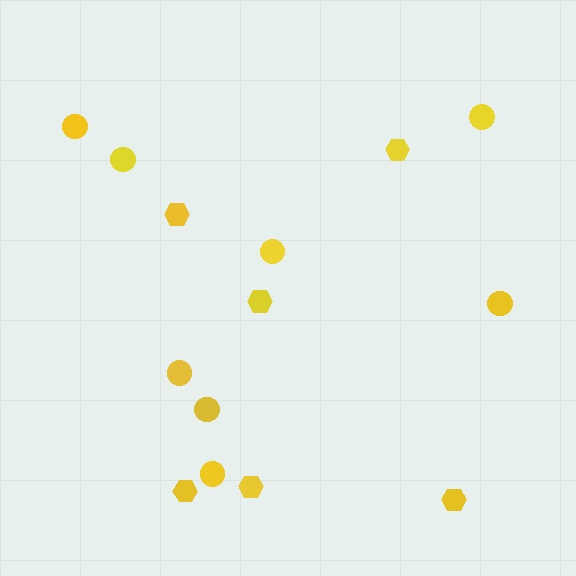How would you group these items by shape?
There are 2 groups: one group of hexagons (6) and one group of circles (8).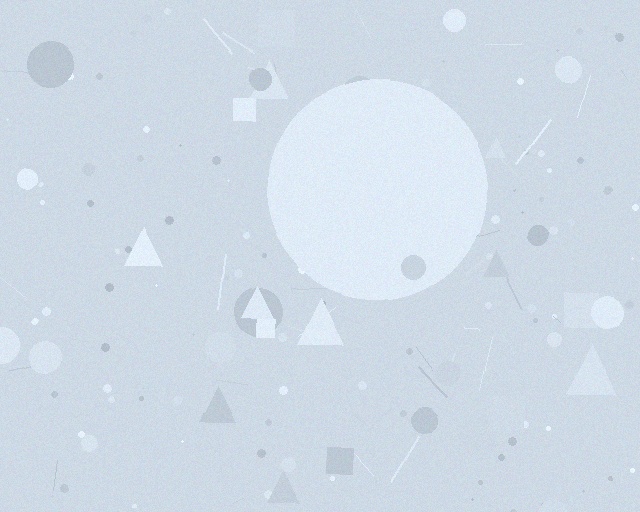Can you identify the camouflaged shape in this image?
The camouflaged shape is a circle.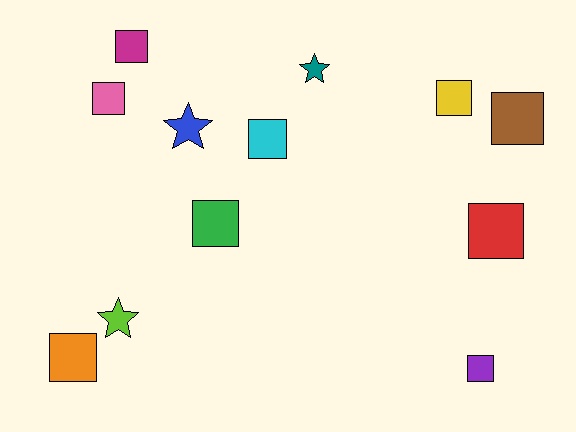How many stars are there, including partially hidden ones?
There are 3 stars.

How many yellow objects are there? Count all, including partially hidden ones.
There is 1 yellow object.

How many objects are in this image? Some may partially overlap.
There are 12 objects.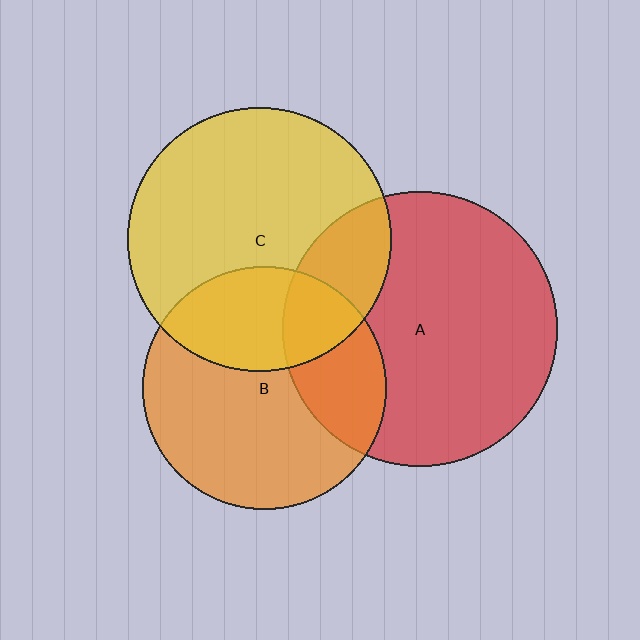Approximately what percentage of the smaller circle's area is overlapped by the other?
Approximately 25%.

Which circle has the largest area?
Circle A (red).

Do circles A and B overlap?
Yes.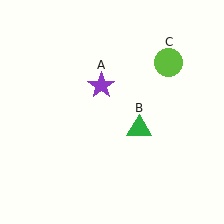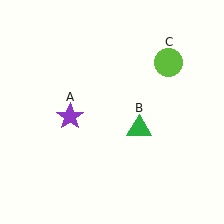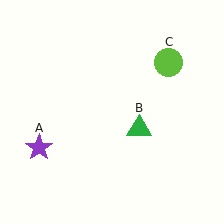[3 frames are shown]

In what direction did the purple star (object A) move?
The purple star (object A) moved down and to the left.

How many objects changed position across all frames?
1 object changed position: purple star (object A).